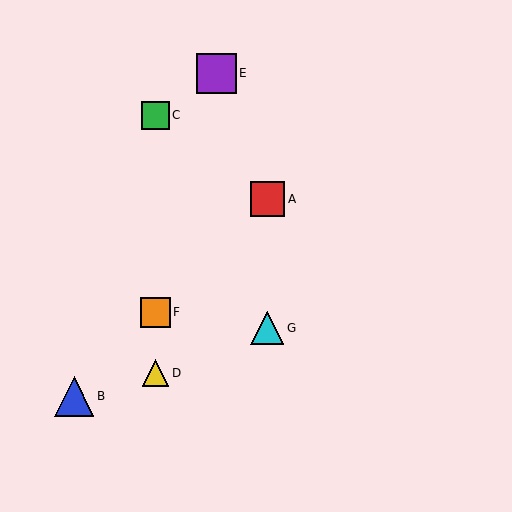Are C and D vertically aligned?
Yes, both are at x≈155.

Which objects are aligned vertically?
Objects C, D, F are aligned vertically.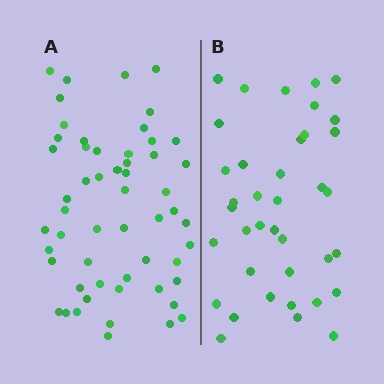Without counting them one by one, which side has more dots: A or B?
Region A (the left region) has more dots.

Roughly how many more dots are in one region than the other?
Region A has approximately 15 more dots than region B.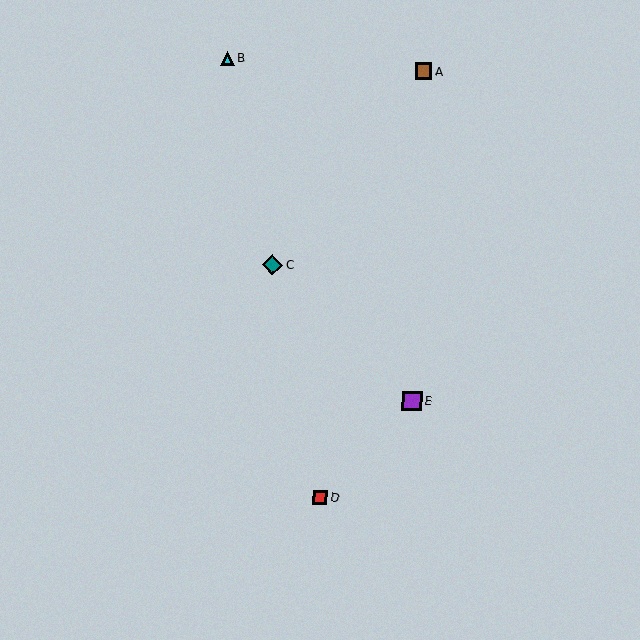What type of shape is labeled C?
Shape C is a teal diamond.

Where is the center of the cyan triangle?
The center of the cyan triangle is at (227, 58).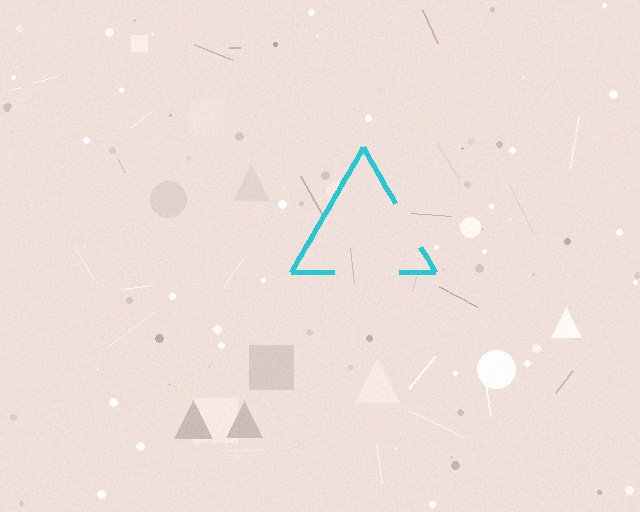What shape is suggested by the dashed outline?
The dashed outline suggests a triangle.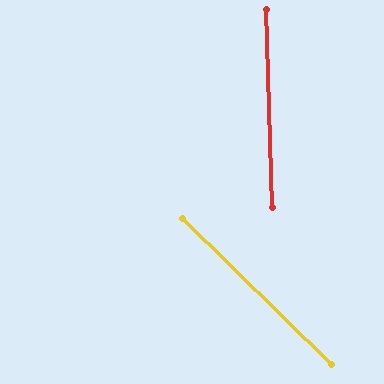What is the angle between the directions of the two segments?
Approximately 44 degrees.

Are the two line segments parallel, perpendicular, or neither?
Neither parallel nor perpendicular — they differ by about 44°.